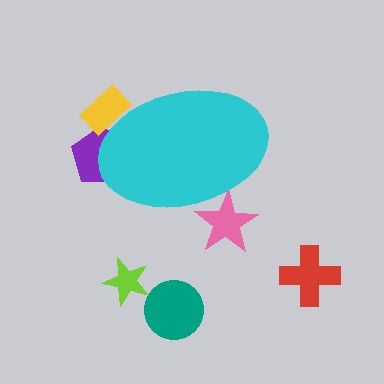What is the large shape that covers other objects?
A cyan ellipse.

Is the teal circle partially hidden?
No, the teal circle is fully visible.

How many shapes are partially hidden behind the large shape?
3 shapes are partially hidden.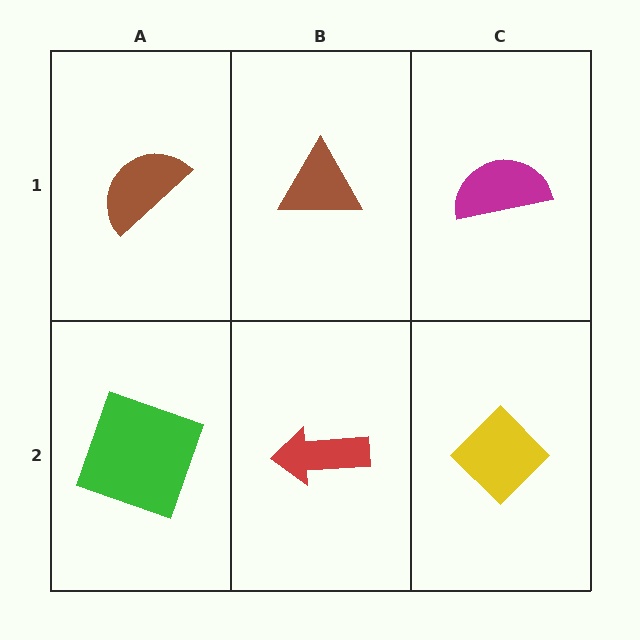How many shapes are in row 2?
3 shapes.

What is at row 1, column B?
A brown triangle.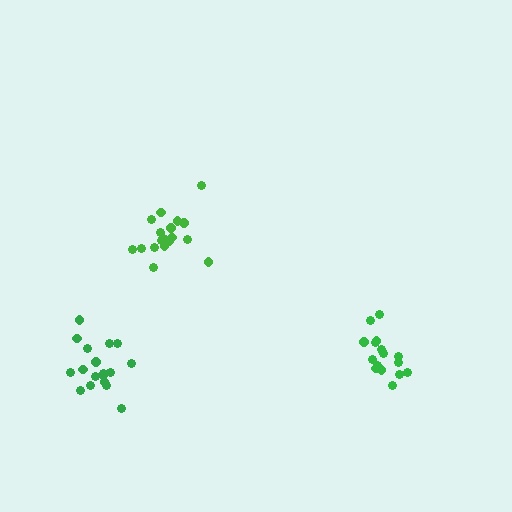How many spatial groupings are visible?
There are 3 spatial groupings.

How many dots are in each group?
Group 1: 18 dots, Group 2: 18 dots, Group 3: 16 dots (52 total).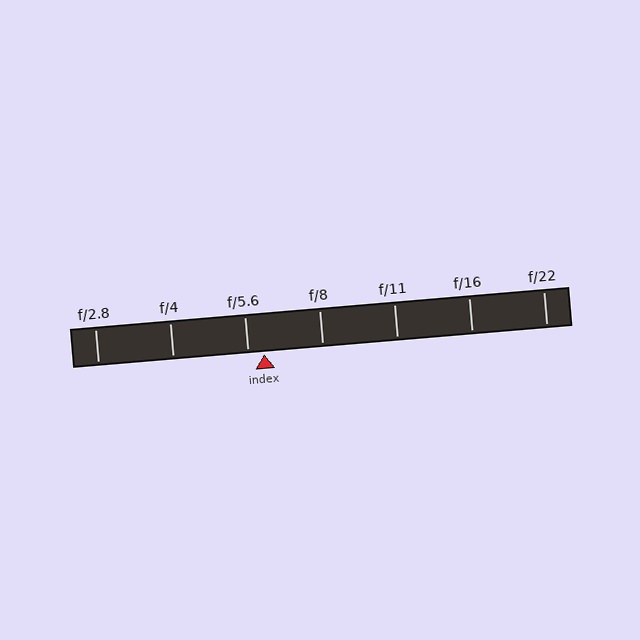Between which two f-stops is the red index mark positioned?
The index mark is between f/5.6 and f/8.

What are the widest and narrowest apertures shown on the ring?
The widest aperture shown is f/2.8 and the narrowest is f/22.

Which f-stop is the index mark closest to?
The index mark is closest to f/5.6.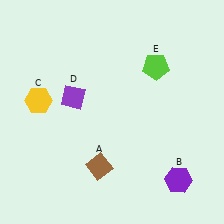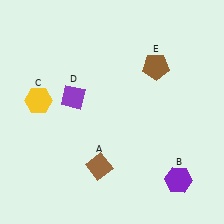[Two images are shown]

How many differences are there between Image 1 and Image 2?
There is 1 difference between the two images.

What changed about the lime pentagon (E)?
In Image 1, E is lime. In Image 2, it changed to brown.